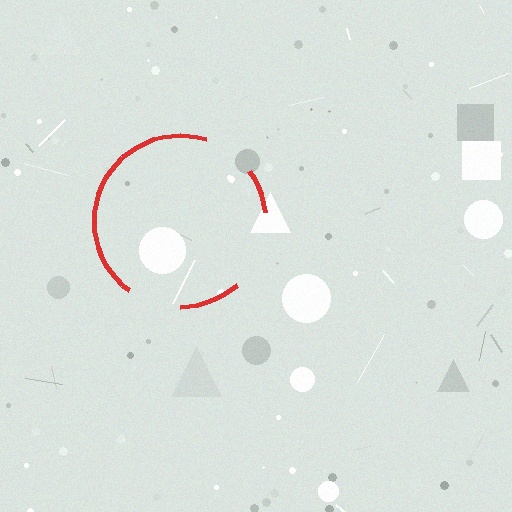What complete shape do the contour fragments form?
The contour fragments form a circle.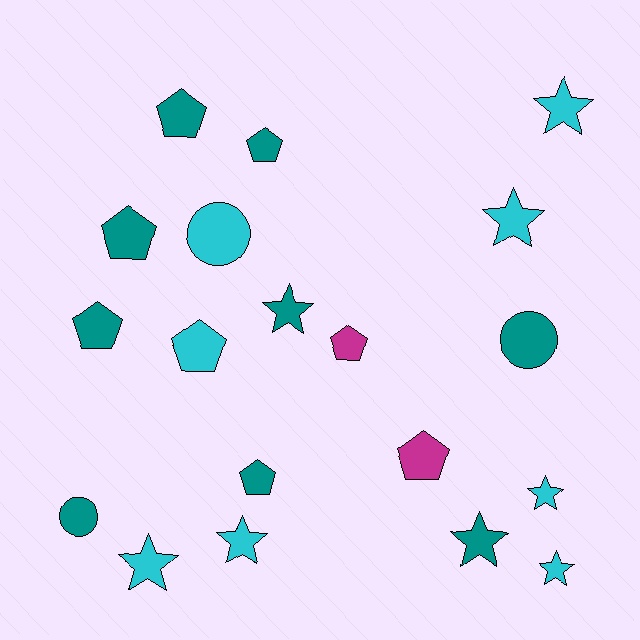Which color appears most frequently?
Teal, with 9 objects.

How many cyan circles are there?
There is 1 cyan circle.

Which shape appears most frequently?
Star, with 8 objects.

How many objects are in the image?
There are 19 objects.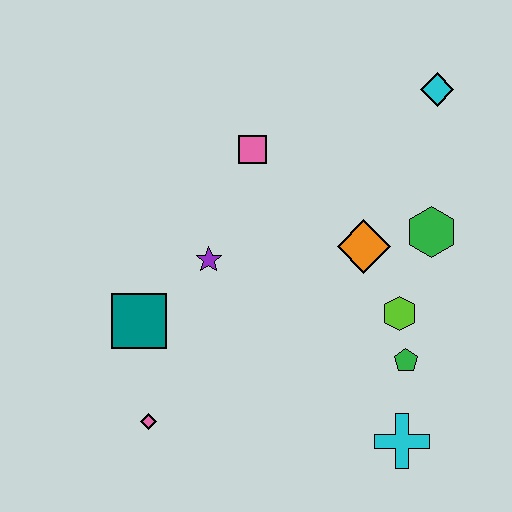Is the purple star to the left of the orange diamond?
Yes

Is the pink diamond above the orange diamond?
No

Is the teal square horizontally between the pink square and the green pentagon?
No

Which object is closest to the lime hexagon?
The green pentagon is closest to the lime hexagon.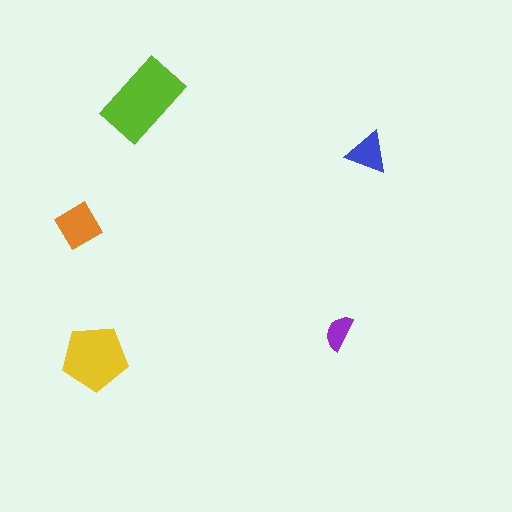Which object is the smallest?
The purple semicircle.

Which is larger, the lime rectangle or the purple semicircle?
The lime rectangle.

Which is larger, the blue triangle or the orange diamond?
The orange diamond.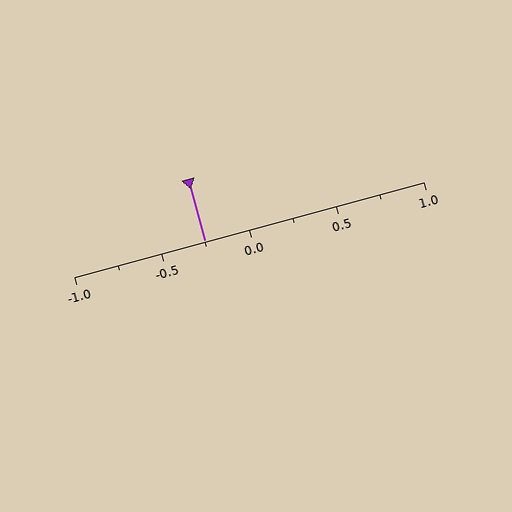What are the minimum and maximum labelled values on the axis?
The axis runs from -1.0 to 1.0.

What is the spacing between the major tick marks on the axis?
The major ticks are spaced 0.5 apart.